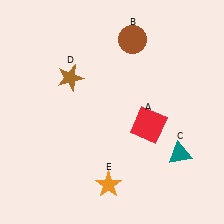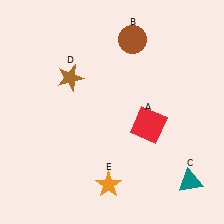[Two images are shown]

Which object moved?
The teal triangle (C) moved down.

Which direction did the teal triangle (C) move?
The teal triangle (C) moved down.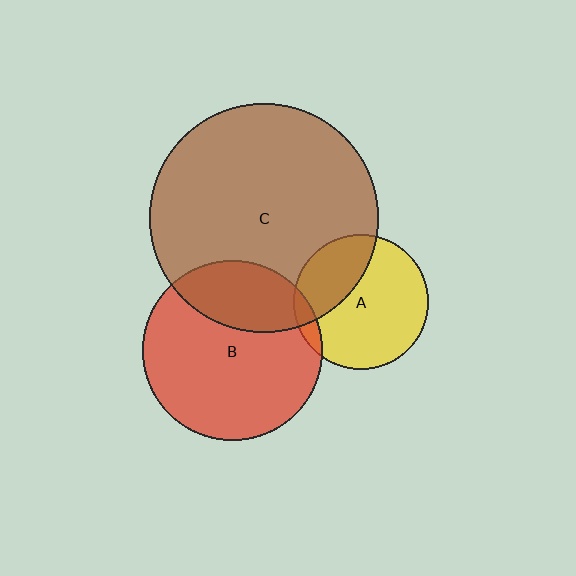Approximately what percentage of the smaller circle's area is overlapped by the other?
Approximately 30%.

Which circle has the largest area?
Circle C (brown).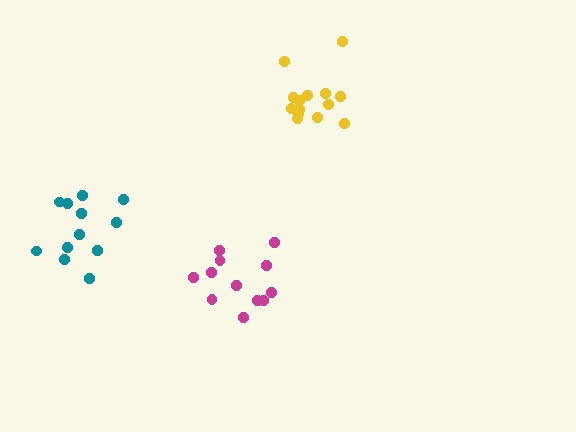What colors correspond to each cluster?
The clusters are colored: magenta, yellow, teal.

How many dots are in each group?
Group 1: 12 dots, Group 2: 14 dots, Group 3: 12 dots (38 total).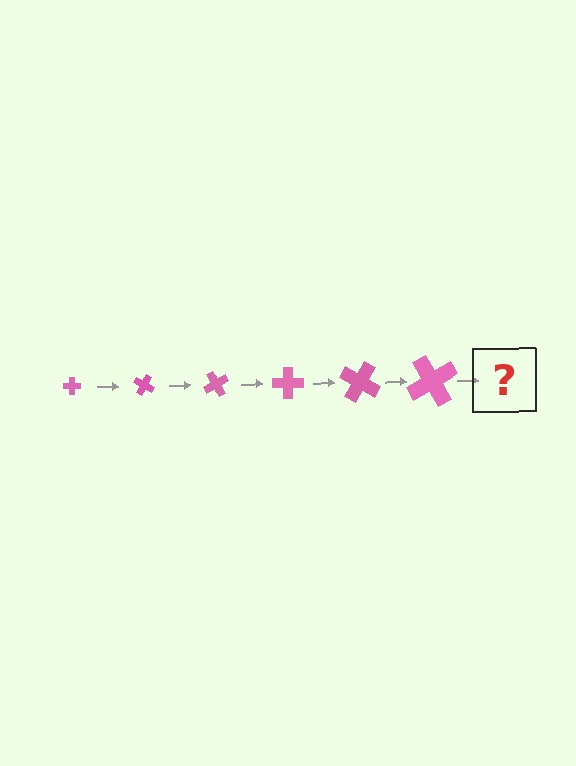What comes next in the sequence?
The next element should be a cross, larger than the previous one and rotated 180 degrees from the start.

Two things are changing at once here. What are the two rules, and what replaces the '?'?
The two rules are that the cross grows larger each step and it rotates 30 degrees each step. The '?' should be a cross, larger than the previous one and rotated 180 degrees from the start.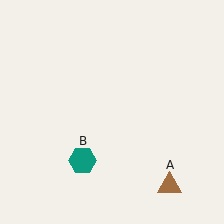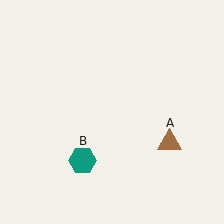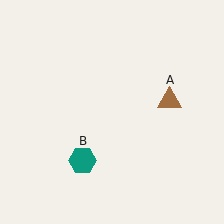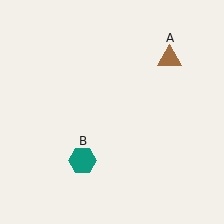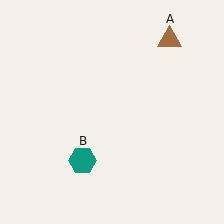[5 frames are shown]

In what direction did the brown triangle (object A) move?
The brown triangle (object A) moved up.